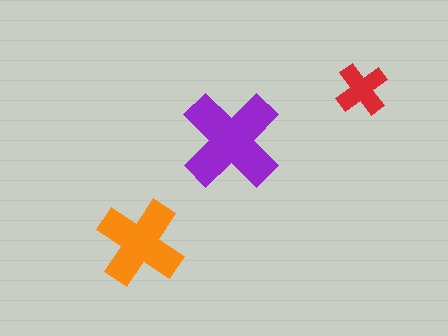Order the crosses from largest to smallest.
the purple one, the orange one, the red one.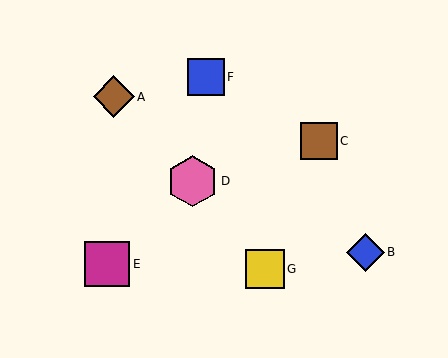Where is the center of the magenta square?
The center of the magenta square is at (107, 264).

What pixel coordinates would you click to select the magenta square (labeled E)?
Click at (107, 264) to select the magenta square E.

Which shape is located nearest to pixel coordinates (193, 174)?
The pink hexagon (labeled D) at (193, 181) is nearest to that location.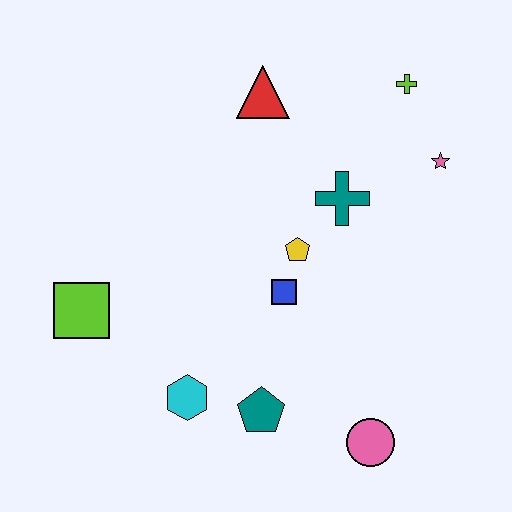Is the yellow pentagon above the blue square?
Yes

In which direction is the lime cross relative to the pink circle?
The lime cross is above the pink circle.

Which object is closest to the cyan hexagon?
The teal pentagon is closest to the cyan hexagon.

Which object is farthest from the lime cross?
The lime square is farthest from the lime cross.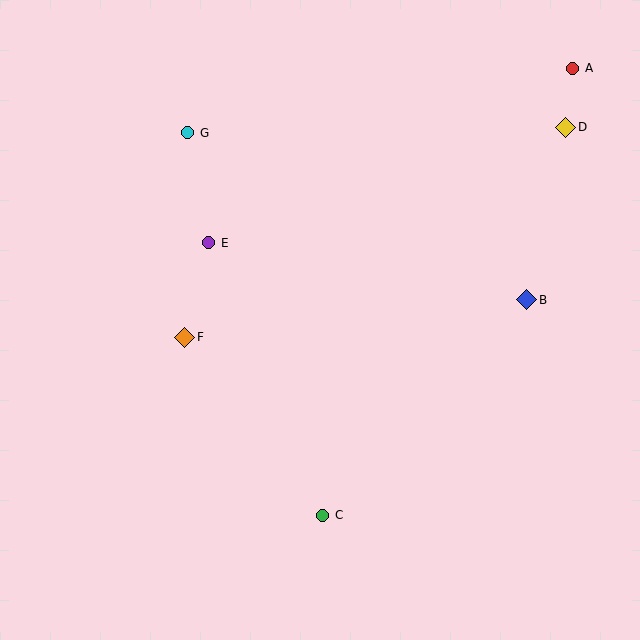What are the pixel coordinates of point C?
Point C is at (323, 515).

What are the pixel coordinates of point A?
Point A is at (573, 68).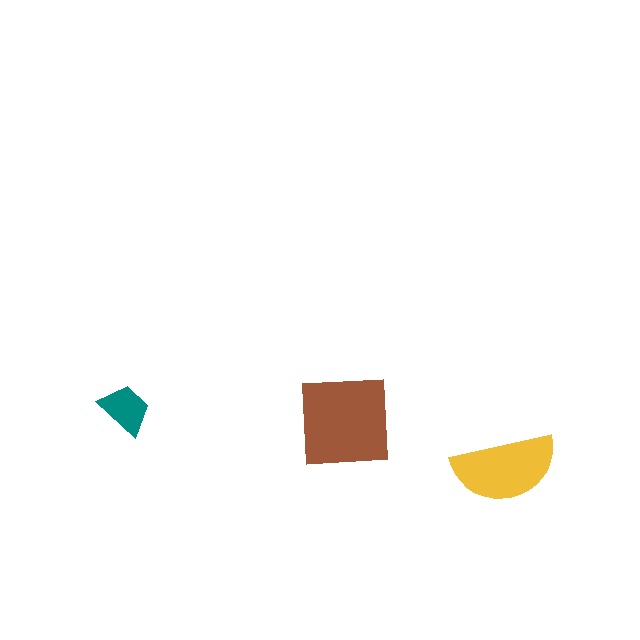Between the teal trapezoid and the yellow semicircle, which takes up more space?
The yellow semicircle.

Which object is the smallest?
The teal trapezoid.